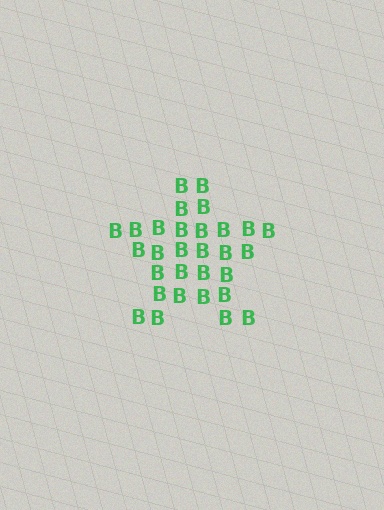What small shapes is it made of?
It is made of small letter B's.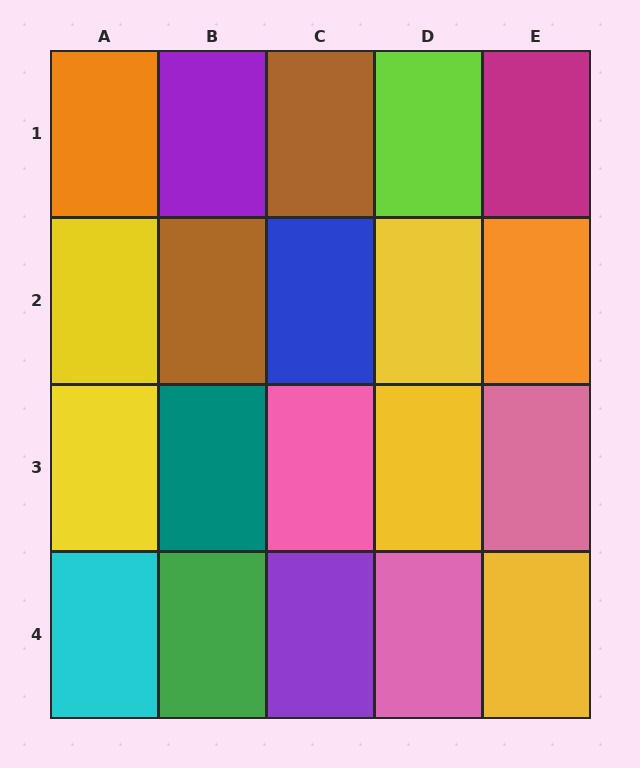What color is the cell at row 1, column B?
Purple.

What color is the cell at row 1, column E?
Magenta.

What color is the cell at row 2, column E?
Orange.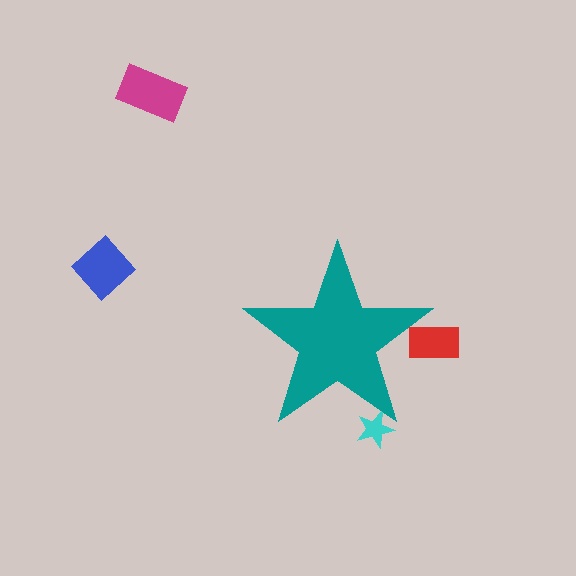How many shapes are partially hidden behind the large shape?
2 shapes are partially hidden.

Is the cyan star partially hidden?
Yes, the cyan star is partially hidden behind the teal star.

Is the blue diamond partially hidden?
No, the blue diamond is fully visible.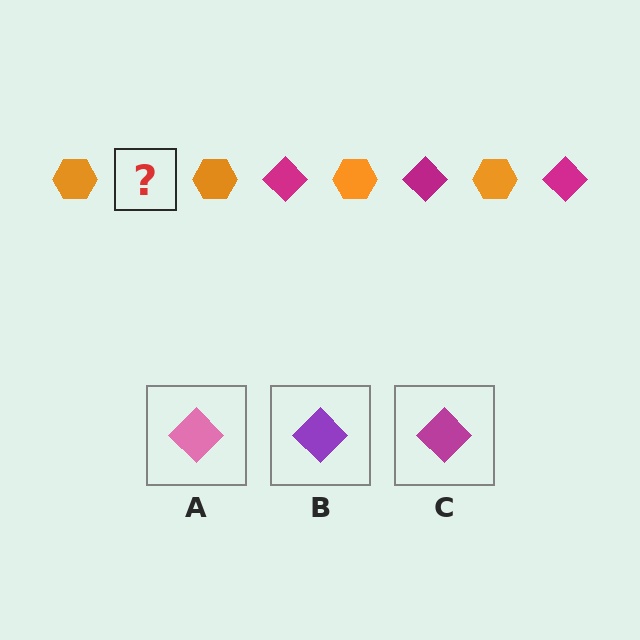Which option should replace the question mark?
Option C.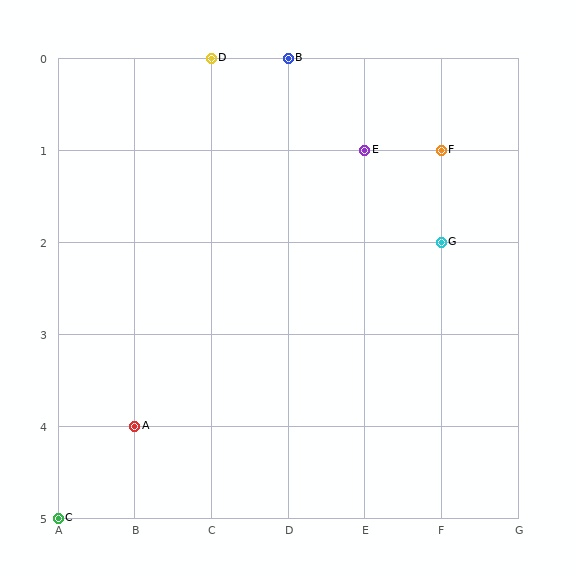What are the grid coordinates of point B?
Point B is at grid coordinates (D, 0).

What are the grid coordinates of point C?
Point C is at grid coordinates (A, 5).